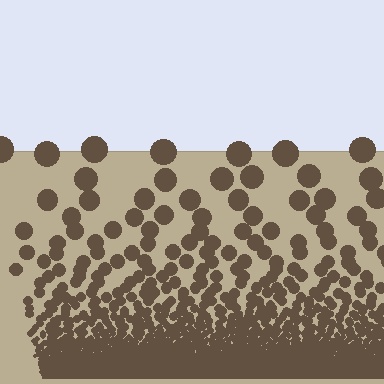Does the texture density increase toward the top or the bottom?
Density increases toward the bottom.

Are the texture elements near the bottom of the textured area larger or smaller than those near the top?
Smaller. The gradient is inverted — elements near the bottom are smaller and denser.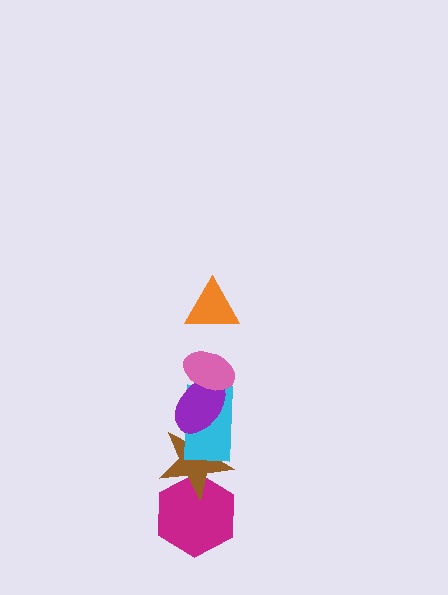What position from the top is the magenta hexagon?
The magenta hexagon is 6th from the top.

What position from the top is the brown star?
The brown star is 5th from the top.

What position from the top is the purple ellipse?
The purple ellipse is 3rd from the top.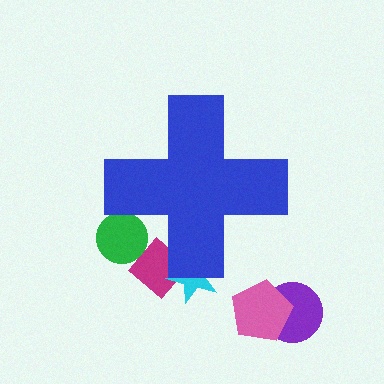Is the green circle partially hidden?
Yes, the green circle is partially hidden behind the blue cross.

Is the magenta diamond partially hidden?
Yes, the magenta diamond is partially hidden behind the blue cross.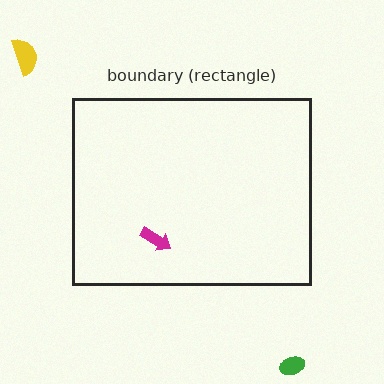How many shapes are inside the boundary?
1 inside, 2 outside.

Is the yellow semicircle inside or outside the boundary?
Outside.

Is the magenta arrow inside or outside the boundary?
Inside.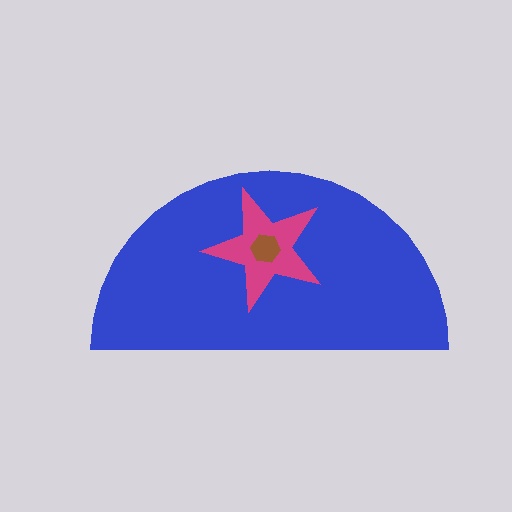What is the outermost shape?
The blue semicircle.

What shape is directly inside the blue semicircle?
The magenta star.